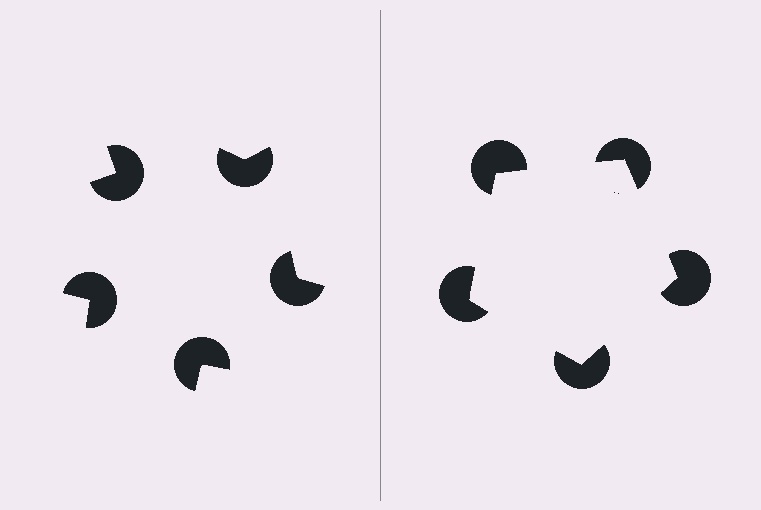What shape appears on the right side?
An illusory pentagon.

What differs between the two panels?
The pac-man discs are positioned identically on both sides; only the wedge orientations differ. On the right they align to a pentagon; on the left they are misaligned.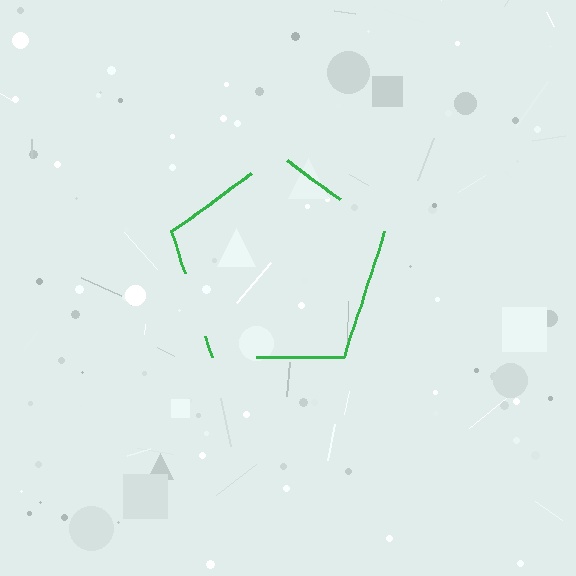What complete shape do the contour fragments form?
The contour fragments form a pentagon.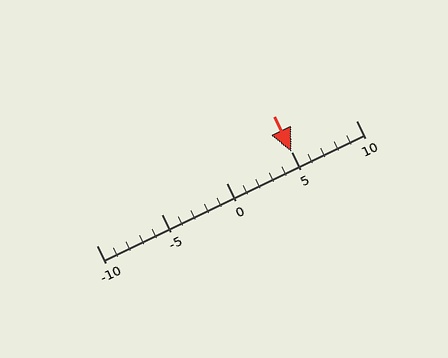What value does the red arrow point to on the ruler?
The red arrow points to approximately 5.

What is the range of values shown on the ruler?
The ruler shows values from -10 to 10.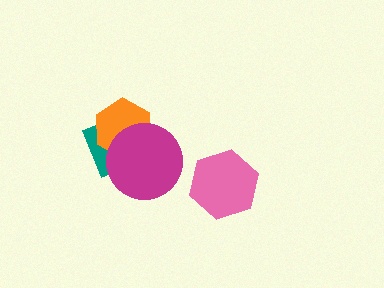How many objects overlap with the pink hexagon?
0 objects overlap with the pink hexagon.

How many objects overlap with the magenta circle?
2 objects overlap with the magenta circle.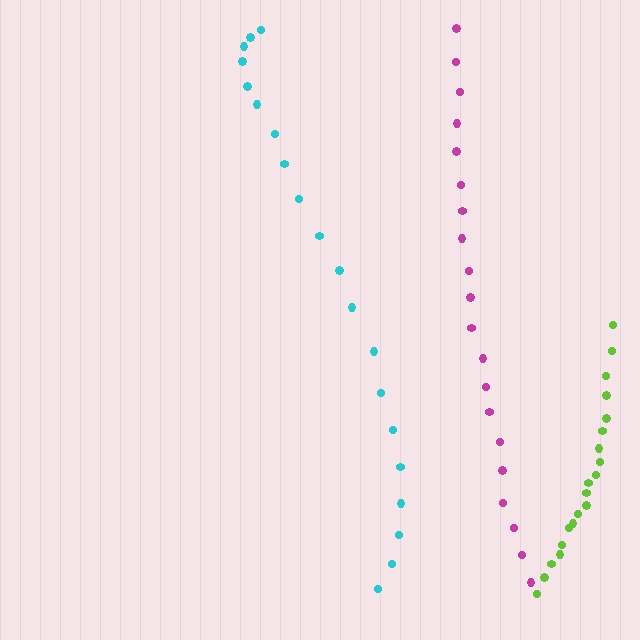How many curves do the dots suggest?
There are 3 distinct paths.